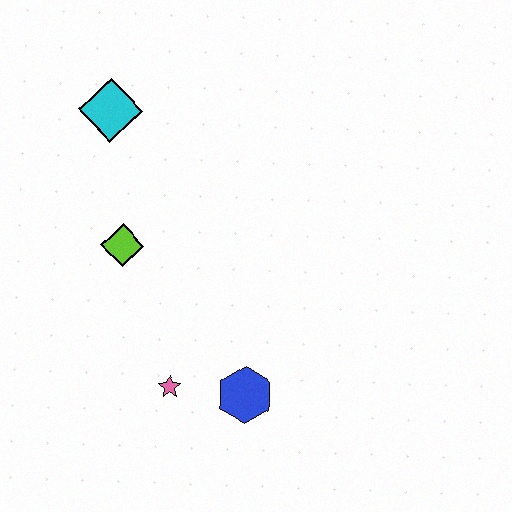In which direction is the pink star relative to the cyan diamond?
The pink star is below the cyan diamond.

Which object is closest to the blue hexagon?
The pink star is closest to the blue hexagon.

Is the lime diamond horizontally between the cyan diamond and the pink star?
Yes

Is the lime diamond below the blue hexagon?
No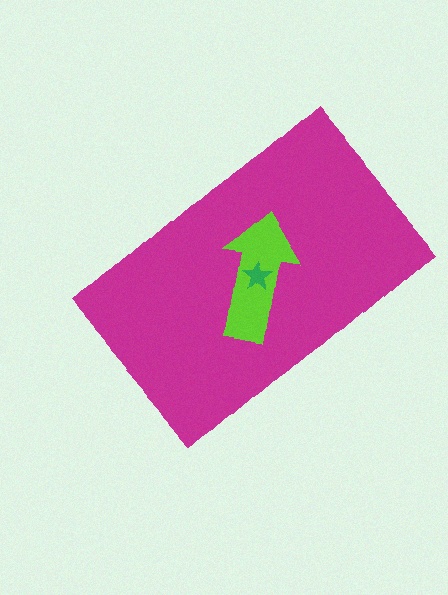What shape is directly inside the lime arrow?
The green star.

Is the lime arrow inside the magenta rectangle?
Yes.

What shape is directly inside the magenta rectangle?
The lime arrow.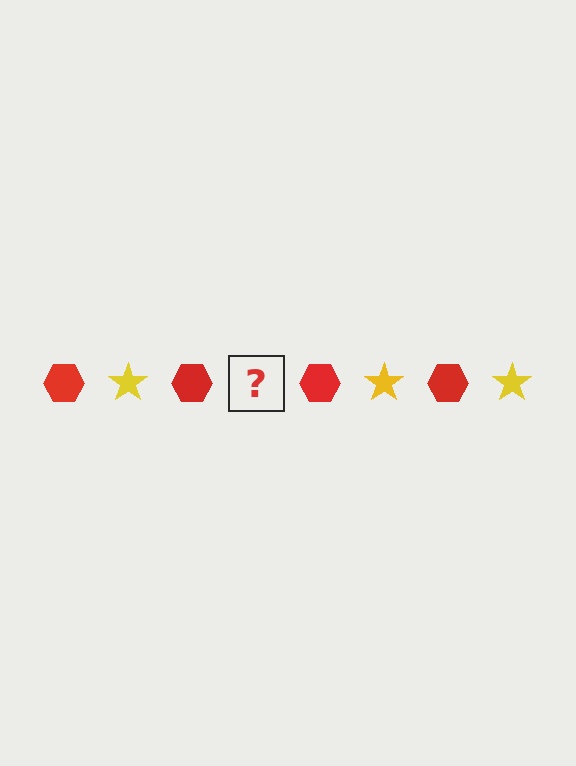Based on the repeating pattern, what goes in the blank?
The blank should be a yellow star.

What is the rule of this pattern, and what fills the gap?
The rule is that the pattern alternates between red hexagon and yellow star. The gap should be filled with a yellow star.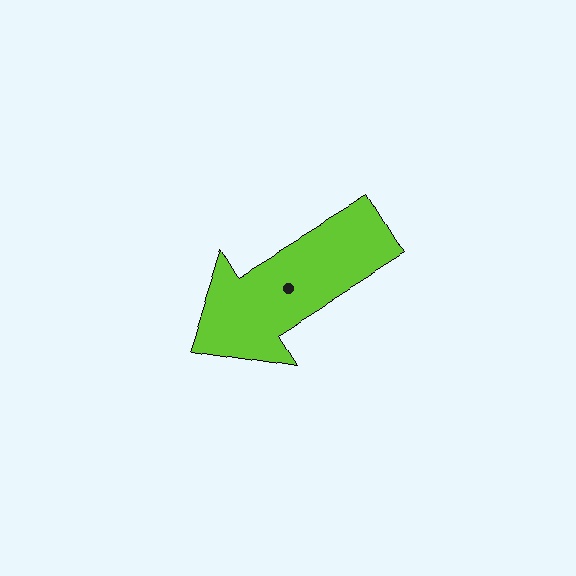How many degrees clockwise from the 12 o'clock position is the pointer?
Approximately 238 degrees.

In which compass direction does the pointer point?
Southwest.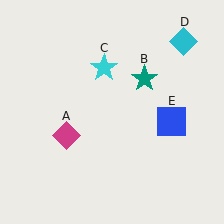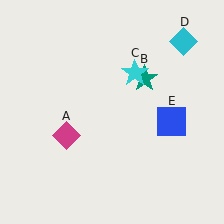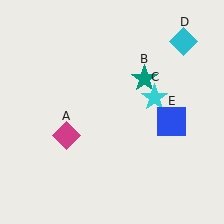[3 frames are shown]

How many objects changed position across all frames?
1 object changed position: cyan star (object C).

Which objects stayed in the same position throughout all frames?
Magenta diamond (object A) and teal star (object B) and cyan diamond (object D) and blue square (object E) remained stationary.